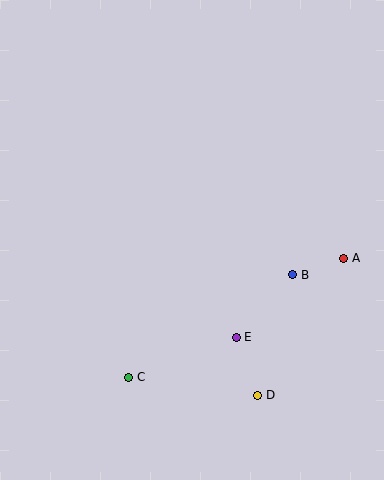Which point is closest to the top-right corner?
Point A is closest to the top-right corner.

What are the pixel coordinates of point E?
Point E is at (236, 337).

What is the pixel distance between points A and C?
The distance between A and C is 246 pixels.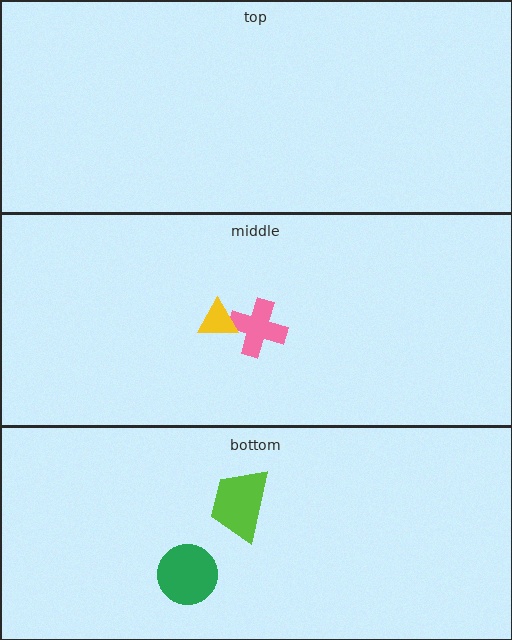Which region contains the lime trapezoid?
The bottom region.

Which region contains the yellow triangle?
The middle region.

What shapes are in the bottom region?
The green circle, the lime trapezoid.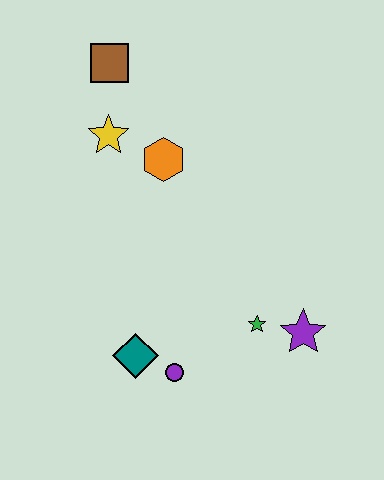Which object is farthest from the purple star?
The brown square is farthest from the purple star.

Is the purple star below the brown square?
Yes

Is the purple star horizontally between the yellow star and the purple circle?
No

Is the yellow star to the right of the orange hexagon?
No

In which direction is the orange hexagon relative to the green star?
The orange hexagon is above the green star.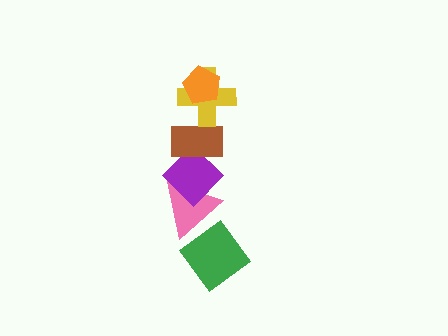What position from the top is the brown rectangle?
The brown rectangle is 3rd from the top.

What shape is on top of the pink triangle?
The purple diamond is on top of the pink triangle.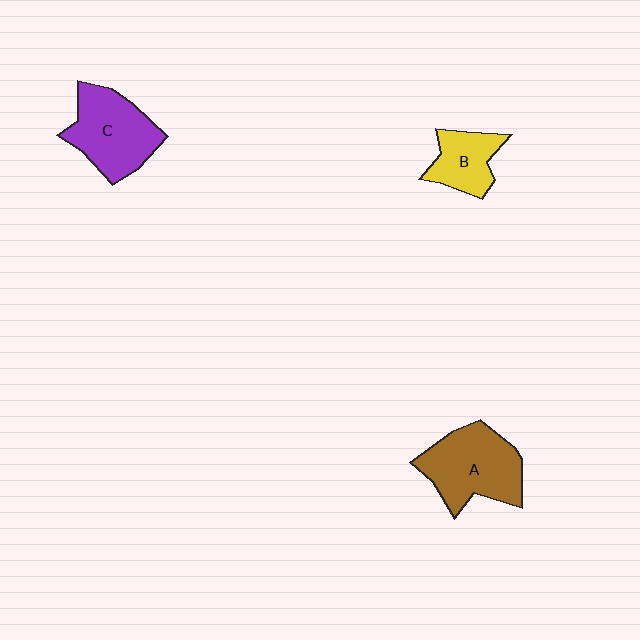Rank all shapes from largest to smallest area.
From largest to smallest: A (brown), C (purple), B (yellow).